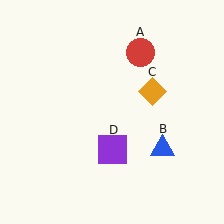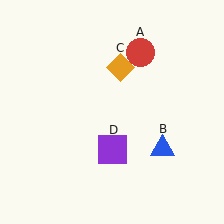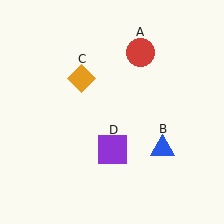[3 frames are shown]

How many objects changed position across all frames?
1 object changed position: orange diamond (object C).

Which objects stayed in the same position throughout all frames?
Red circle (object A) and blue triangle (object B) and purple square (object D) remained stationary.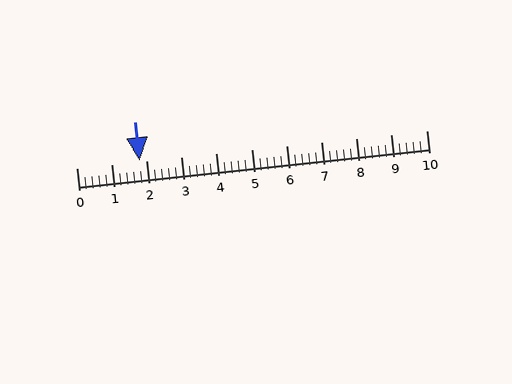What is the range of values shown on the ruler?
The ruler shows values from 0 to 10.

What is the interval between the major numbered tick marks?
The major tick marks are spaced 1 units apart.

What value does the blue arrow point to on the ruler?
The blue arrow points to approximately 1.8.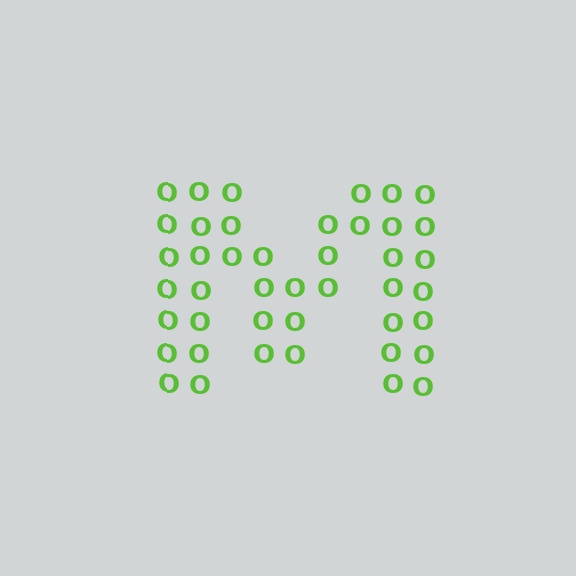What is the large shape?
The large shape is the letter M.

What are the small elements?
The small elements are letter O's.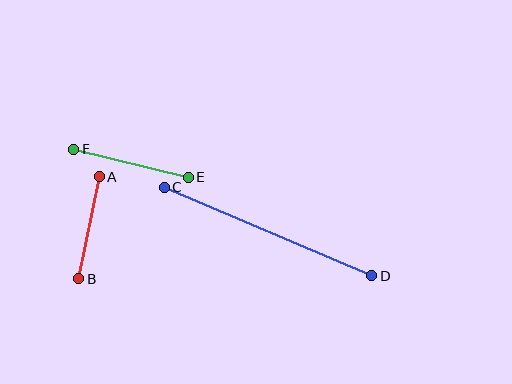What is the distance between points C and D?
The distance is approximately 226 pixels.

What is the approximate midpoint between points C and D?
The midpoint is at approximately (268, 232) pixels.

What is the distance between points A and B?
The distance is approximately 104 pixels.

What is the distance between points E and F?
The distance is approximately 118 pixels.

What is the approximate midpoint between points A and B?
The midpoint is at approximately (89, 228) pixels.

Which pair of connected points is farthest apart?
Points C and D are farthest apart.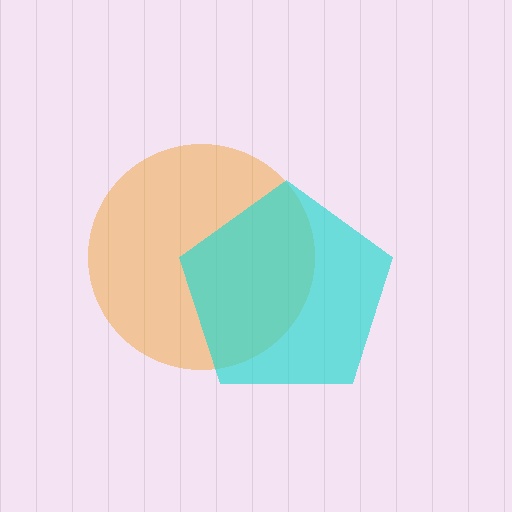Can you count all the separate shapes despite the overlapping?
Yes, there are 2 separate shapes.